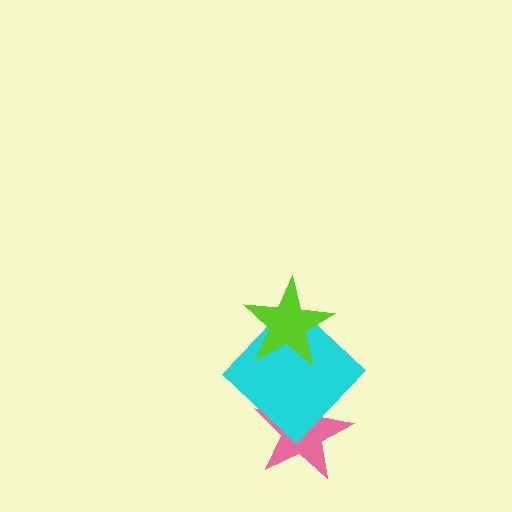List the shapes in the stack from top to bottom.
From top to bottom: the lime star, the cyan diamond, the pink star.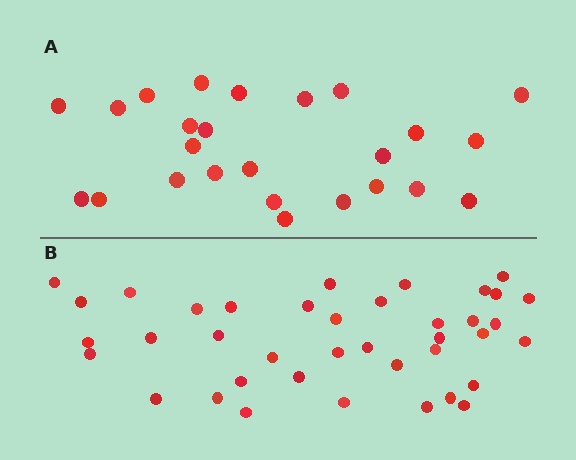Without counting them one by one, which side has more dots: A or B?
Region B (the bottom region) has more dots.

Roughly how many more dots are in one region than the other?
Region B has approximately 15 more dots than region A.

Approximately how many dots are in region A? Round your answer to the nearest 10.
About 20 dots. (The exact count is 25, which rounds to 20.)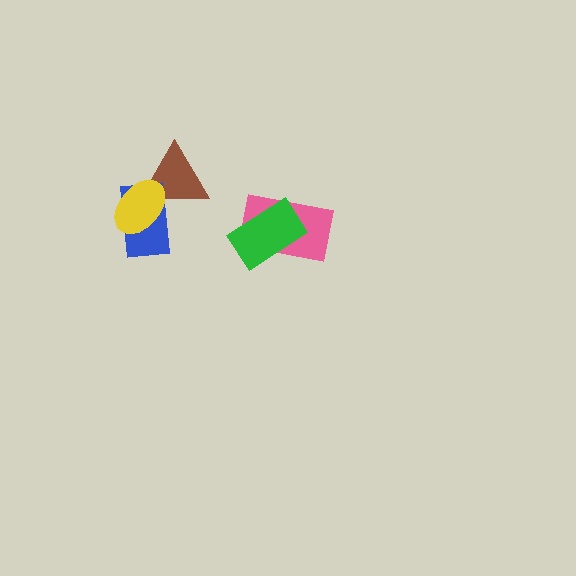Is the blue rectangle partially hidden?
Yes, it is partially covered by another shape.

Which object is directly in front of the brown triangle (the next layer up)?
The blue rectangle is directly in front of the brown triangle.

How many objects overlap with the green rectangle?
1 object overlaps with the green rectangle.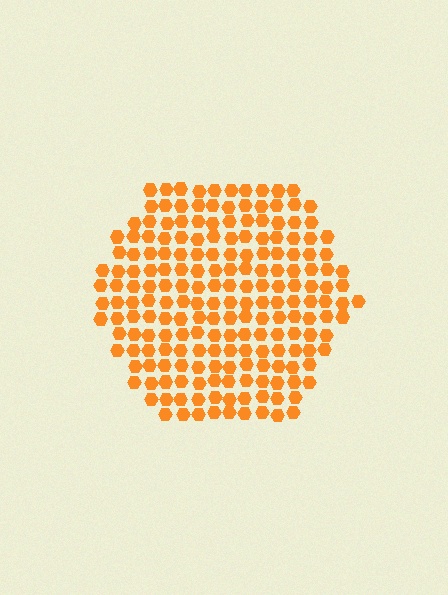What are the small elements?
The small elements are hexagons.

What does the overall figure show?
The overall figure shows a hexagon.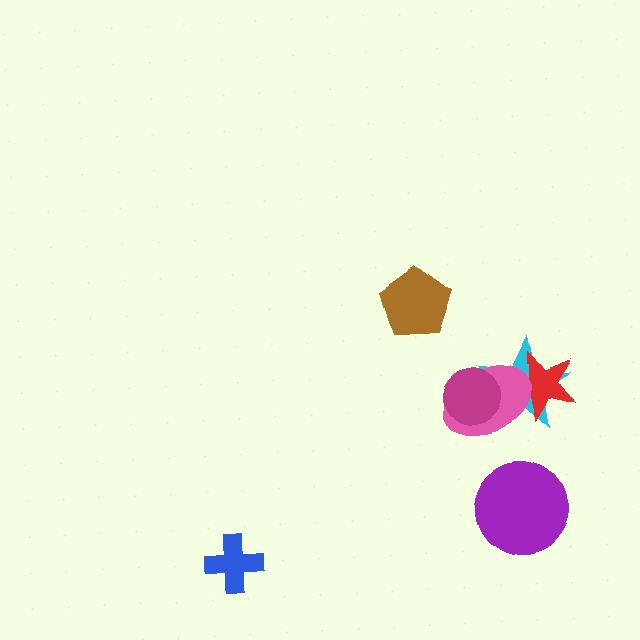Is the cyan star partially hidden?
Yes, it is partially covered by another shape.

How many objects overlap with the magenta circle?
2 objects overlap with the magenta circle.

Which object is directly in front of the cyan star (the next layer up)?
The red star is directly in front of the cyan star.